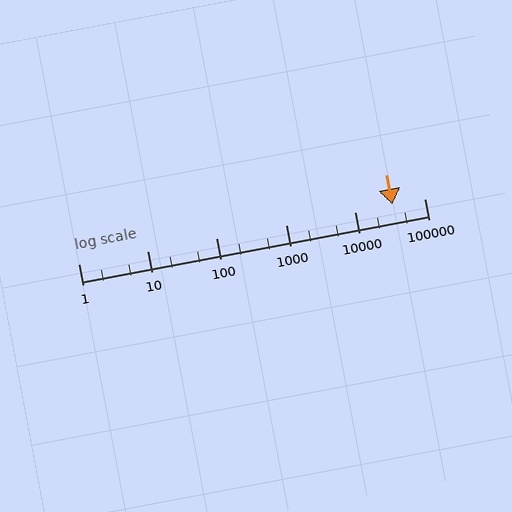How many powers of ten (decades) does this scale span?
The scale spans 5 decades, from 1 to 100000.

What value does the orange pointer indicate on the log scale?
The pointer indicates approximately 35000.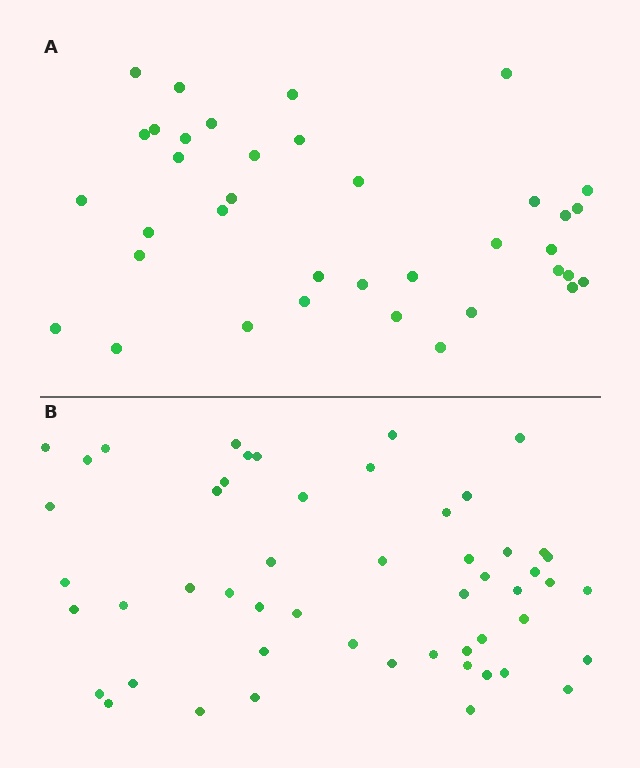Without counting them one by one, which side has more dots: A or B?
Region B (the bottom region) has more dots.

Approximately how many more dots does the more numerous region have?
Region B has approximately 15 more dots than region A.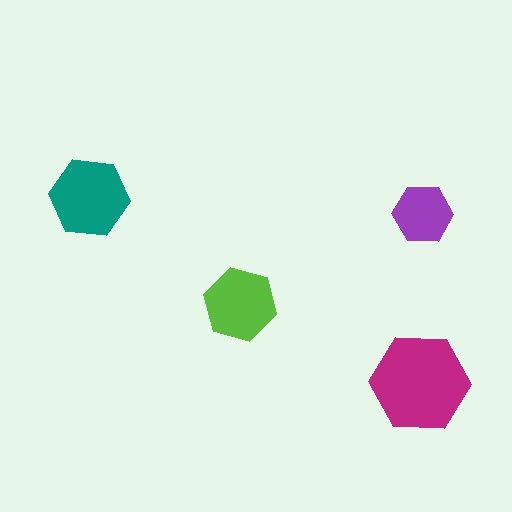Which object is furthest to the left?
The teal hexagon is leftmost.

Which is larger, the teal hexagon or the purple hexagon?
The teal one.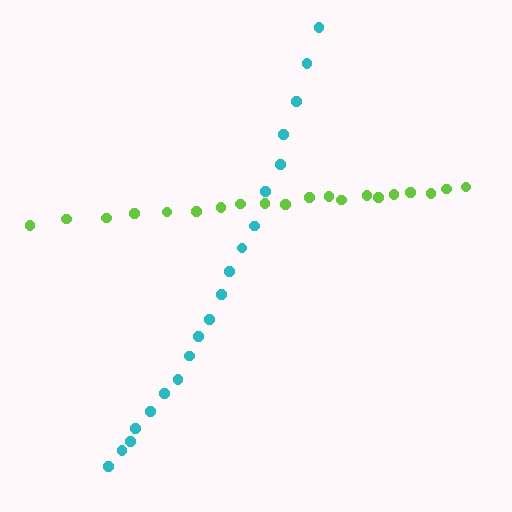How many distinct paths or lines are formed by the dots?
There are 2 distinct paths.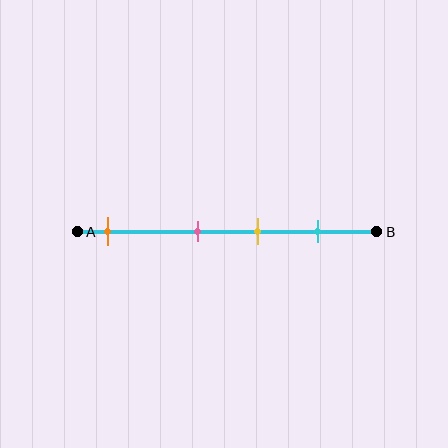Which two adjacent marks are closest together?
The pink and yellow marks are the closest adjacent pair.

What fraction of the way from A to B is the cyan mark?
The cyan mark is approximately 80% (0.8) of the way from A to B.